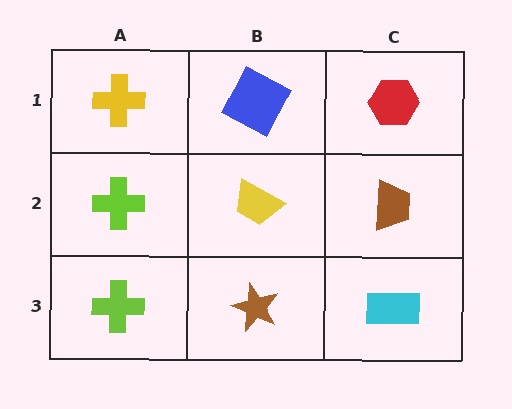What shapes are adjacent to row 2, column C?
A red hexagon (row 1, column C), a cyan rectangle (row 3, column C), a yellow trapezoid (row 2, column B).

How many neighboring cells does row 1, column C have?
2.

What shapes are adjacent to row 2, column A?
A yellow cross (row 1, column A), a lime cross (row 3, column A), a yellow trapezoid (row 2, column B).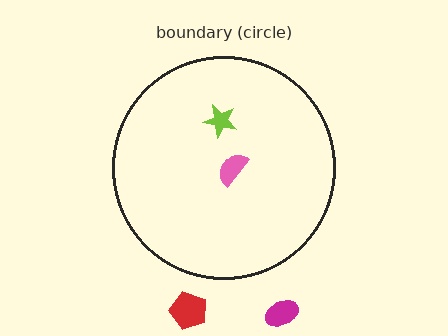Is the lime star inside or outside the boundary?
Inside.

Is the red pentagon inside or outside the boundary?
Outside.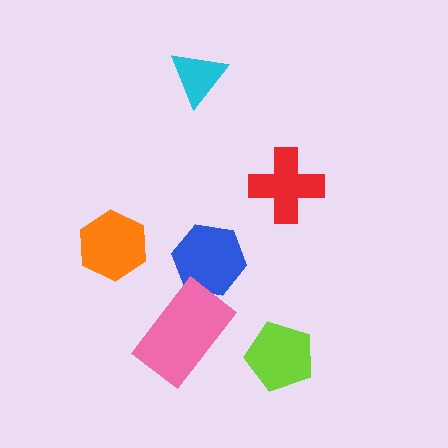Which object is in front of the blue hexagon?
The pink rectangle is in front of the blue hexagon.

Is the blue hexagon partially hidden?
Yes, it is partially covered by another shape.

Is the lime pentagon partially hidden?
No, no other shape covers it.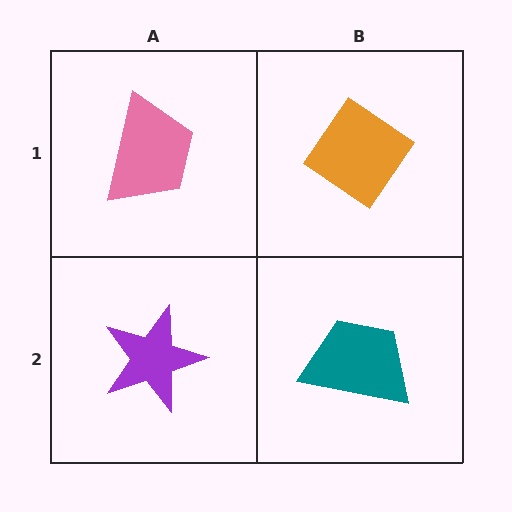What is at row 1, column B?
An orange diamond.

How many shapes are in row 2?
2 shapes.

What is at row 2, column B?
A teal trapezoid.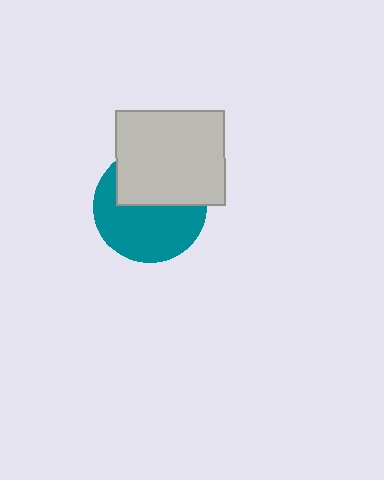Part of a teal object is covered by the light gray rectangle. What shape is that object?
It is a circle.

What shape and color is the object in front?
The object in front is a light gray rectangle.